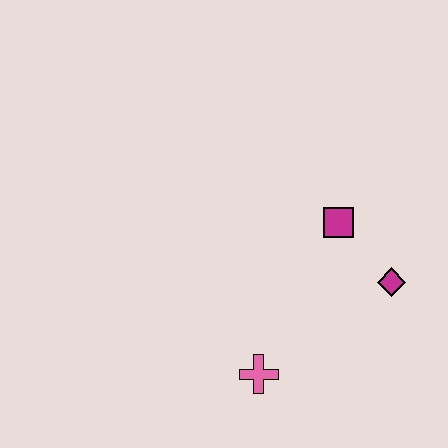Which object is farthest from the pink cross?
The magenta square is farthest from the pink cross.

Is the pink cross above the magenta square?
No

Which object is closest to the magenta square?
The magenta diamond is closest to the magenta square.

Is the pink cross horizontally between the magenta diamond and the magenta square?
No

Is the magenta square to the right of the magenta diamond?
No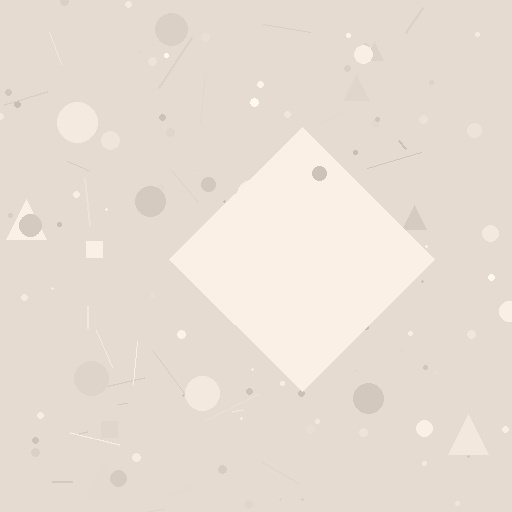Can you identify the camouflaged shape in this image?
The camouflaged shape is a diamond.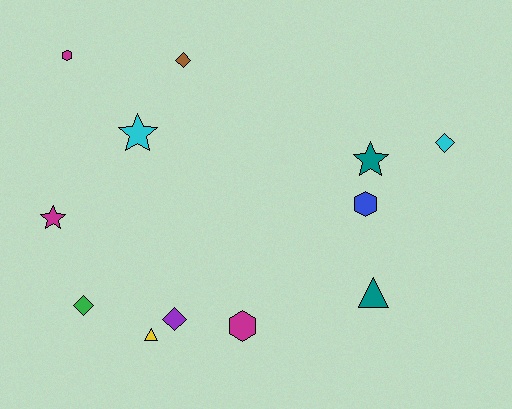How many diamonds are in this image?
There are 4 diamonds.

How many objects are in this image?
There are 12 objects.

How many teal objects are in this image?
There are 2 teal objects.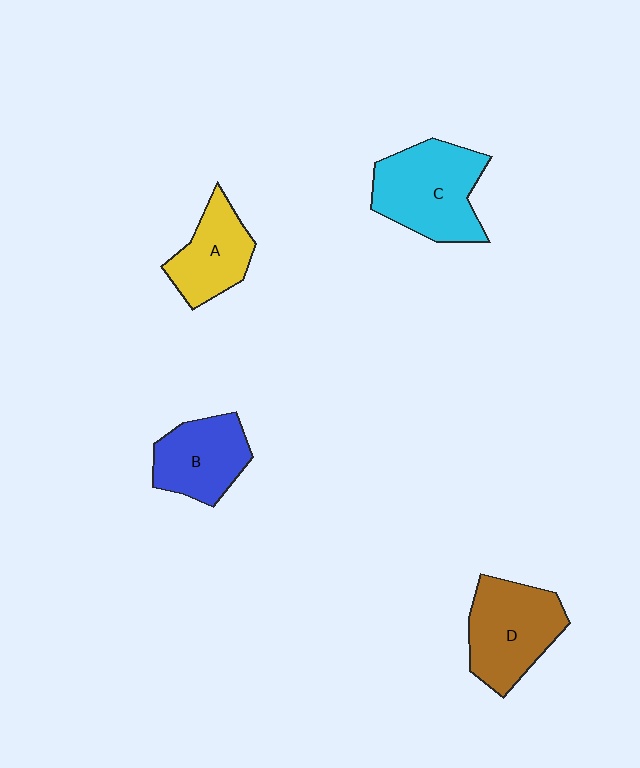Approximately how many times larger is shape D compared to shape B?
Approximately 1.2 times.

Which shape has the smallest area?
Shape A (yellow).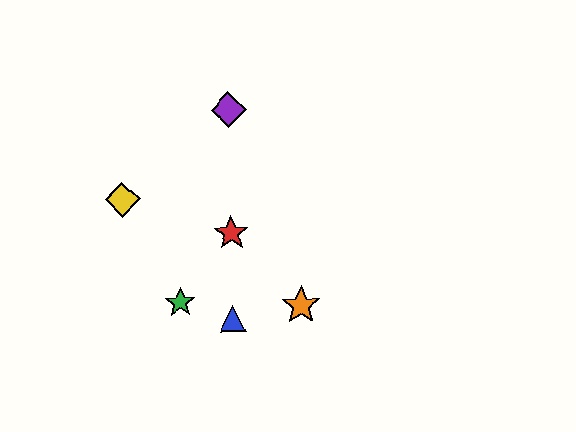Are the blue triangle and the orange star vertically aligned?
No, the blue triangle is at x≈233 and the orange star is at x≈301.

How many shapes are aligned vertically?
3 shapes (the red star, the blue triangle, the purple diamond) are aligned vertically.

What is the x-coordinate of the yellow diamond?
The yellow diamond is at x≈122.